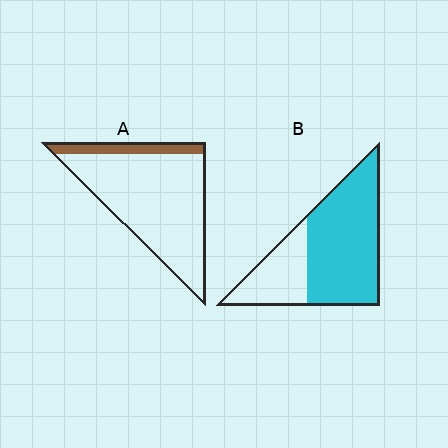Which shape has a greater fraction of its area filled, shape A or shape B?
Shape B.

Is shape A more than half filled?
No.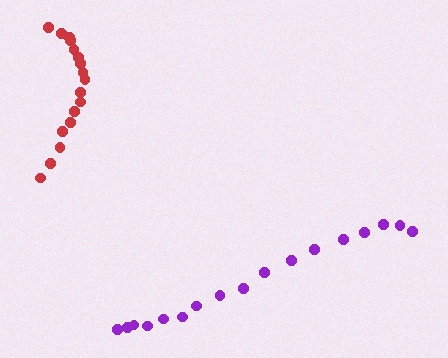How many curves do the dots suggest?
There are 2 distinct paths.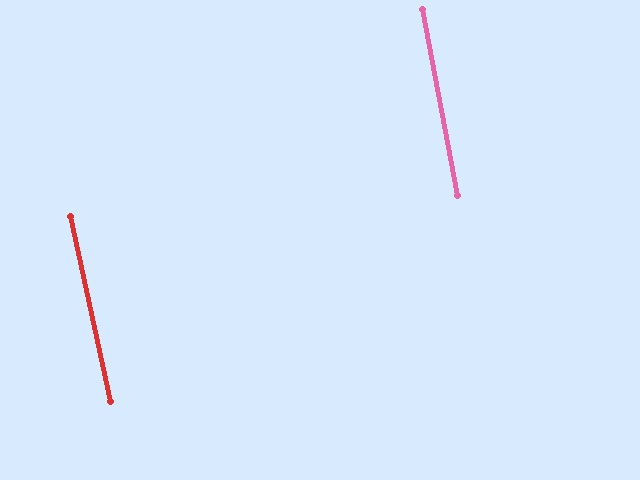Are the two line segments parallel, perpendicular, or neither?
Parallel — their directions differ by only 1.7°.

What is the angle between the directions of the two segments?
Approximately 2 degrees.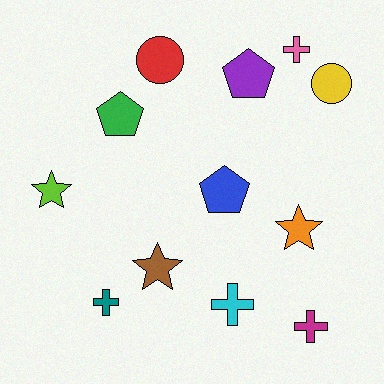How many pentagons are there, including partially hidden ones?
There are 3 pentagons.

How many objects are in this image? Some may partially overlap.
There are 12 objects.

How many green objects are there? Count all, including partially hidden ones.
There is 1 green object.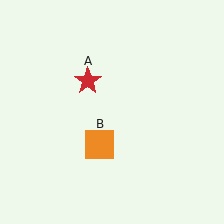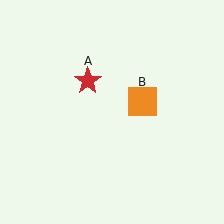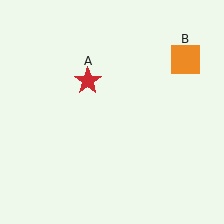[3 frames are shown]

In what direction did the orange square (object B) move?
The orange square (object B) moved up and to the right.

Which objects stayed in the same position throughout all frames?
Red star (object A) remained stationary.